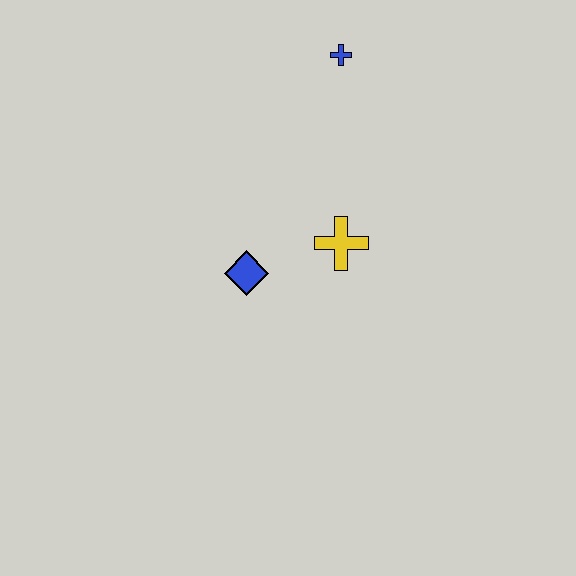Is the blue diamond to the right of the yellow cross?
No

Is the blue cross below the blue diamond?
No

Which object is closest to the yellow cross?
The blue diamond is closest to the yellow cross.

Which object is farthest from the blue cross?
The blue diamond is farthest from the blue cross.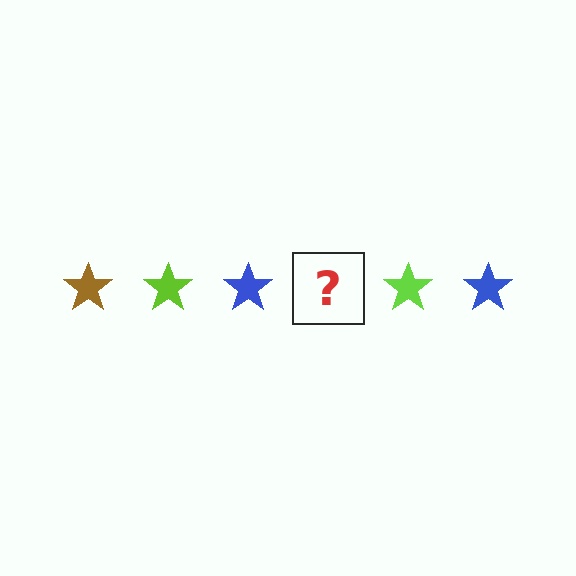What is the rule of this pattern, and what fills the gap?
The rule is that the pattern cycles through brown, lime, blue stars. The gap should be filled with a brown star.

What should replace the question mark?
The question mark should be replaced with a brown star.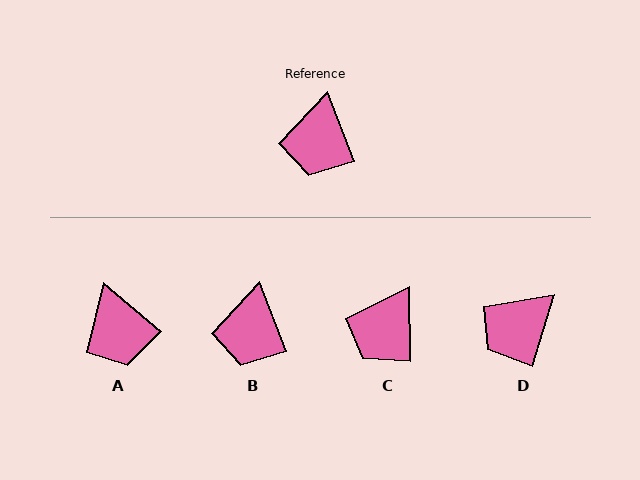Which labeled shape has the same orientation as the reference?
B.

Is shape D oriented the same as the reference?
No, it is off by about 38 degrees.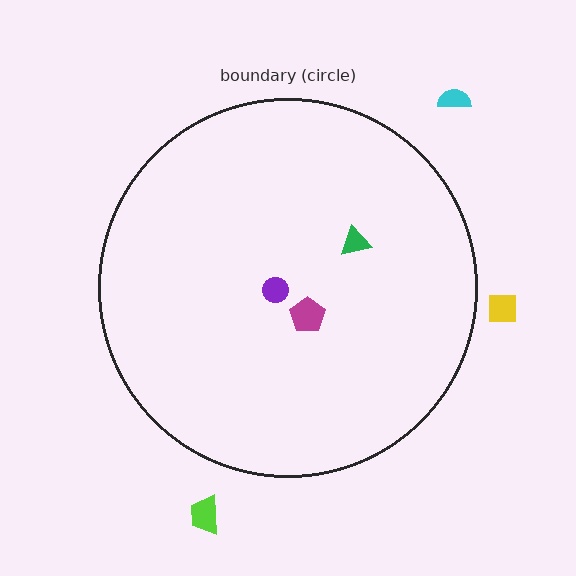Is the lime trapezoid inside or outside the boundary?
Outside.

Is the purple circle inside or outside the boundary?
Inside.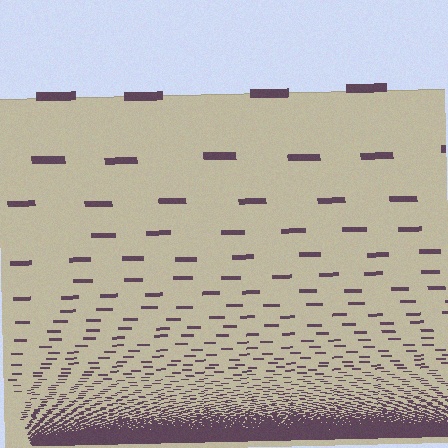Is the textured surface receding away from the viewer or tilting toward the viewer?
The surface appears to tilt toward the viewer. Texture elements get larger and sparser toward the top.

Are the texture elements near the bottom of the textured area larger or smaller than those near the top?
Smaller. The gradient is inverted — elements near the bottom are smaller and denser.